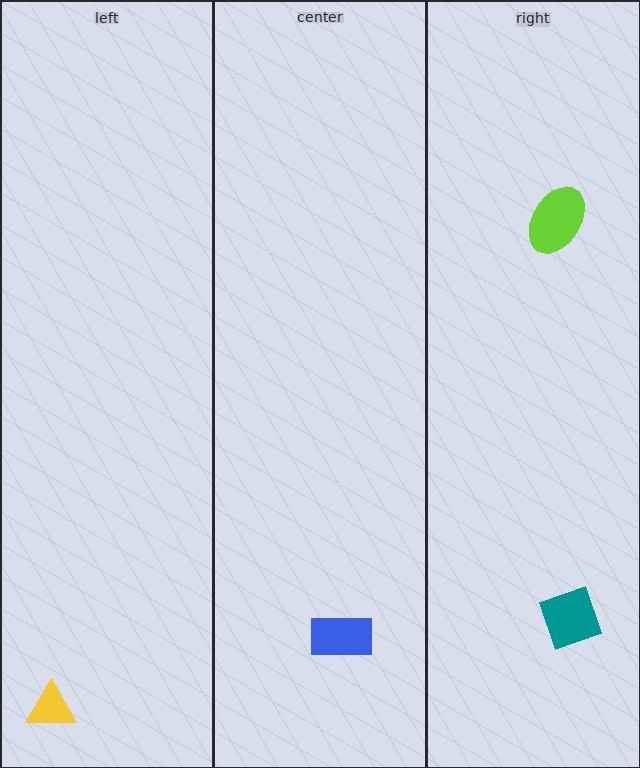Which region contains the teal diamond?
The right region.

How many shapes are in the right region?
2.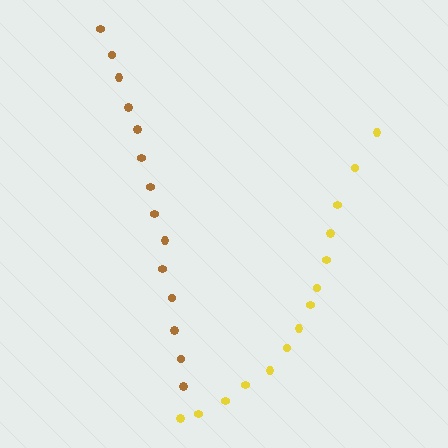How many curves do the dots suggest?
There are 2 distinct paths.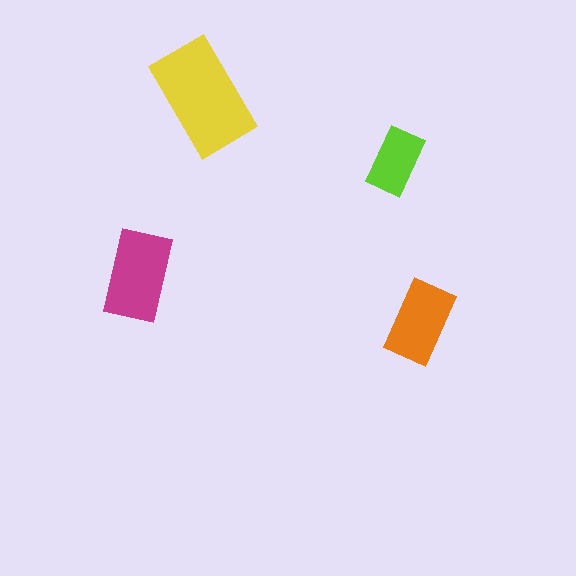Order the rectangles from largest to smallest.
the yellow one, the magenta one, the orange one, the lime one.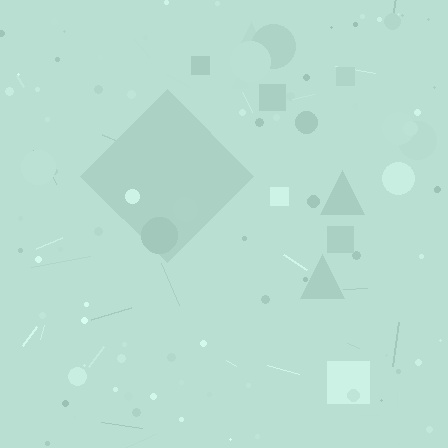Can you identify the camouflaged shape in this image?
The camouflaged shape is a diamond.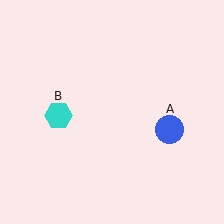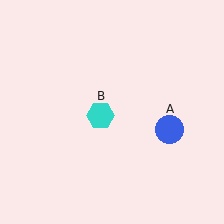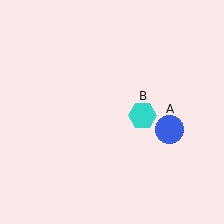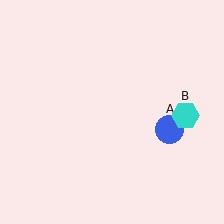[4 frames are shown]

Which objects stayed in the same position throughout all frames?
Blue circle (object A) remained stationary.